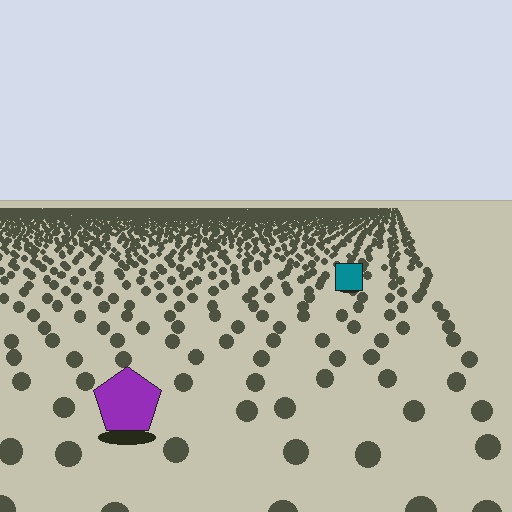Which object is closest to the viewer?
The purple pentagon is closest. The texture marks near it are larger and more spread out.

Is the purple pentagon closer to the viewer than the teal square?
Yes. The purple pentagon is closer — you can tell from the texture gradient: the ground texture is coarser near it.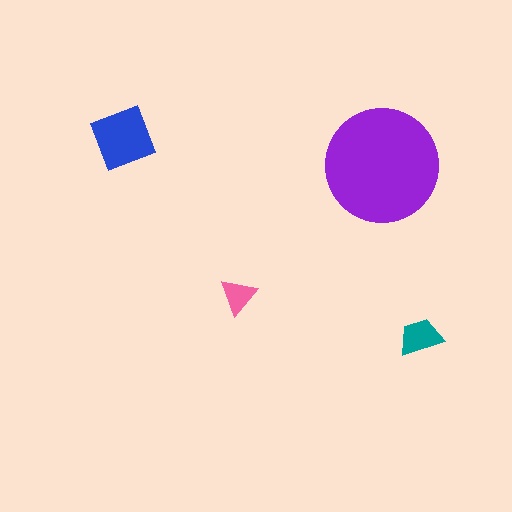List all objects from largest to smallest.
The purple circle, the blue square, the teal trapezoid, the pink triangle.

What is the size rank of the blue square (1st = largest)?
2nd.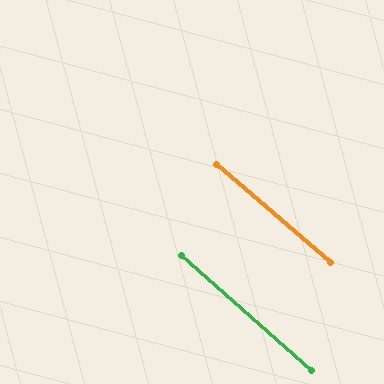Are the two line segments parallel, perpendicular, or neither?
Parallel — their directions differ by only 0.7°.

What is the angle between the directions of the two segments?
Approximately 1 degree.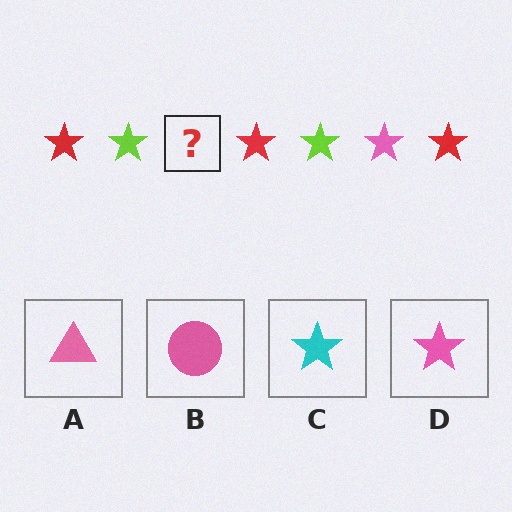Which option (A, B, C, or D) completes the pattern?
D.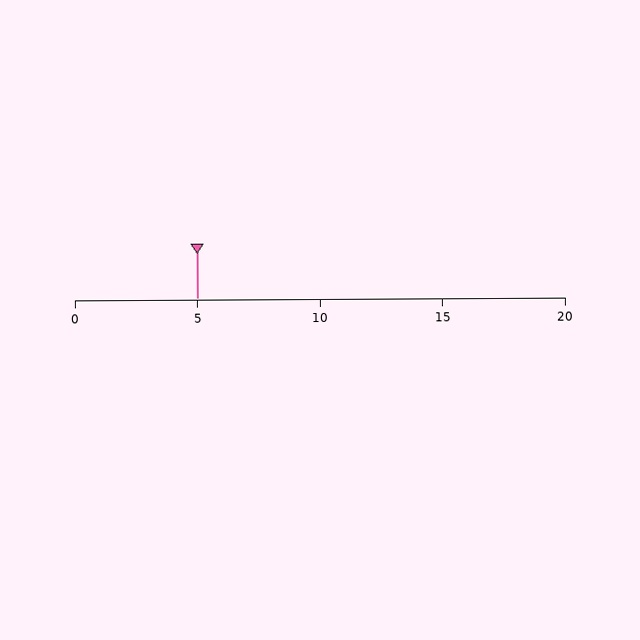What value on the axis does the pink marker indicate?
The marker indicates approximately 5.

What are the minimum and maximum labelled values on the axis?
The axis runs from 0 to 20.